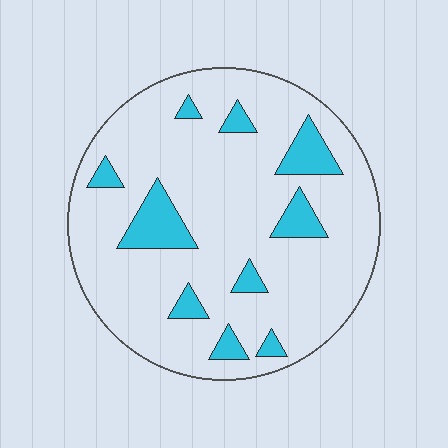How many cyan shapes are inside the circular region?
10.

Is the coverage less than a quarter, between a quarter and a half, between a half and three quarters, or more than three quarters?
Less than a quarter.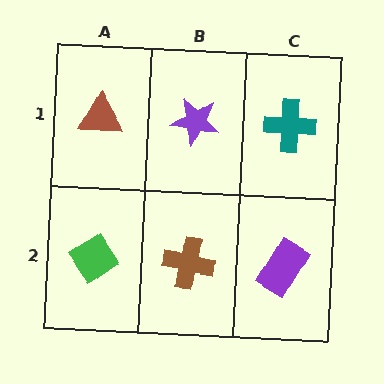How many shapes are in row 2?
3 shapes.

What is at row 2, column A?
A green diamond.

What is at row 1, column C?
A teal cross.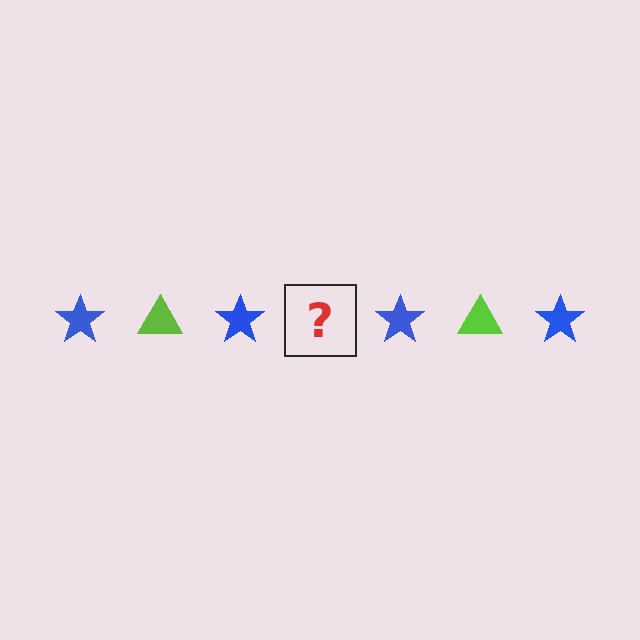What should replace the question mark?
The question mark should be replaced with a lime triangle.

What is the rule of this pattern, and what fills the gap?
The rule is that the pattern alternates between blue star and lime triangle. The gap should be filled with a lime triangle.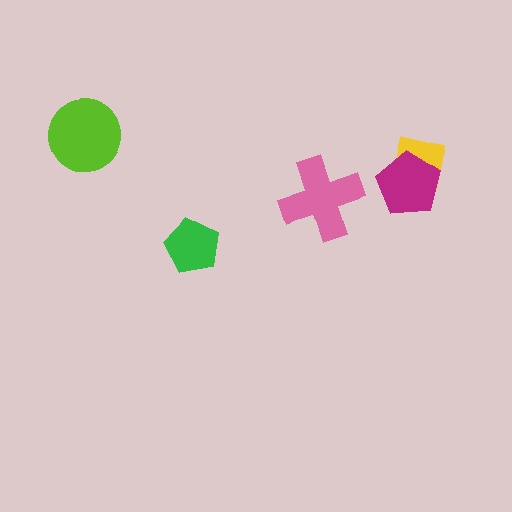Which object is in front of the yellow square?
The magenta pentagon is in front of the yellow square.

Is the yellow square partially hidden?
Yes, it is partially covered by another shape.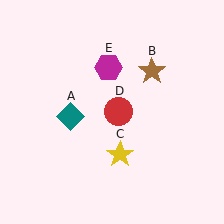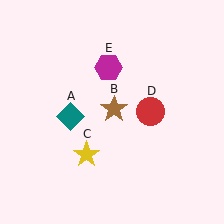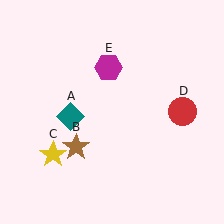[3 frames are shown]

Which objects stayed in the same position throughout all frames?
Teal diamond (object A) and magenta hexagon (object E) remained stationary.